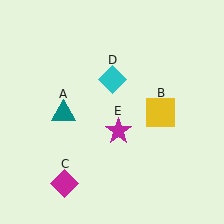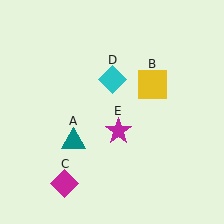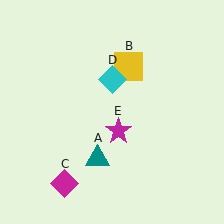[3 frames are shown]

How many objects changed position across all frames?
2 objects changed position: teal triangle (object A), yellow square (object B).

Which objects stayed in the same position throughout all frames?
Magenta diamond (object C) and cyan diamond (object D) and magenta star (object E) remained stationary.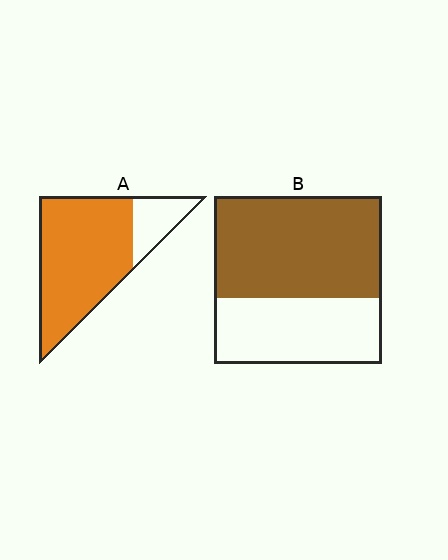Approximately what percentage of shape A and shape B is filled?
A is approximately 80% and B is approximately 60%.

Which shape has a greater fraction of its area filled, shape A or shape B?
Shape A.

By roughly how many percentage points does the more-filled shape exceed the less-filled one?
By roughly 20 percentage points (A over B).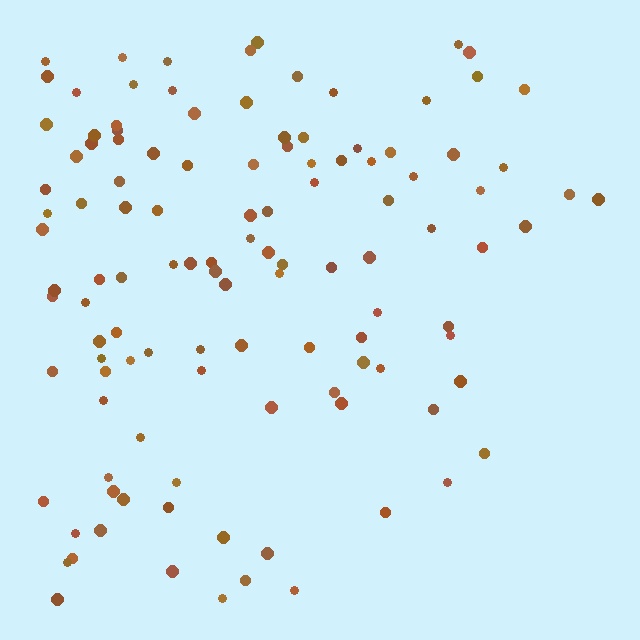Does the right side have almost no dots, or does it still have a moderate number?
Still a moderate number, just noticeably fewer than the left.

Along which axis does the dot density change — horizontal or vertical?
Horizontal.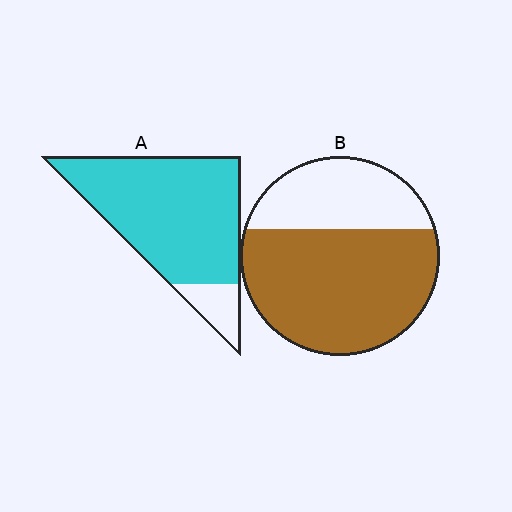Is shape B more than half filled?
Yes.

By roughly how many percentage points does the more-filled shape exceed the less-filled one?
By roughly 20 percentage points (A over B).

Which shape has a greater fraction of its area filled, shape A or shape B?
Shape A.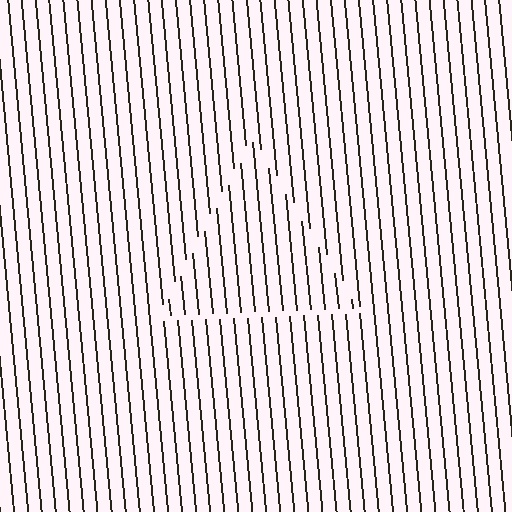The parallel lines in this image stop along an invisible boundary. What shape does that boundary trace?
An illusory triangle. The interior of the shape contains the same grating, shifted by half a period — the contour is defined by the phase discontinuity where line-ends from the inner and outer gratings abut.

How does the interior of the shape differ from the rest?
The interior of the shape contains the same grating, shifted by half a period — the contour is defined by the phase discontinuity where line-ends from the inner and outer gratings abut.